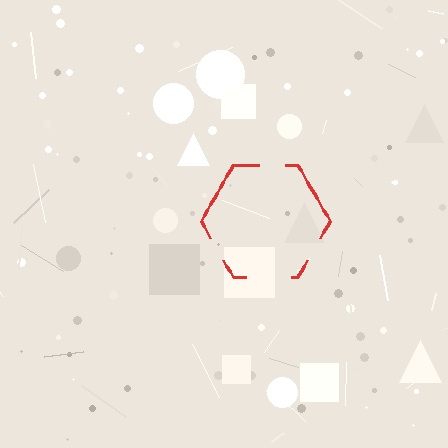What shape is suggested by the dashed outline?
The dashed outline suggests a hexagon.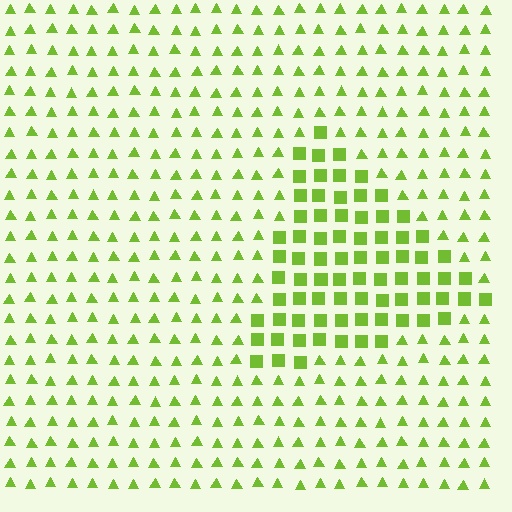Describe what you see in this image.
The image is filled with small lime elements arranged in a uniform grid. A triangle-shaped region contains squares, while the surrounding area contains triangles. The boundary is defined purely by the change in element shape.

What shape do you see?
I see a triangle.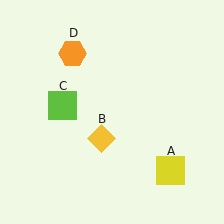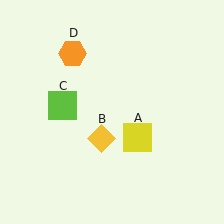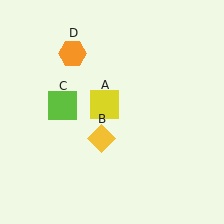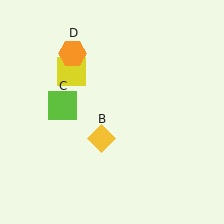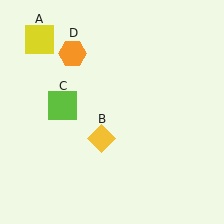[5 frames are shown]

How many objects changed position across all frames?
1 object changed position: yellow square (object A).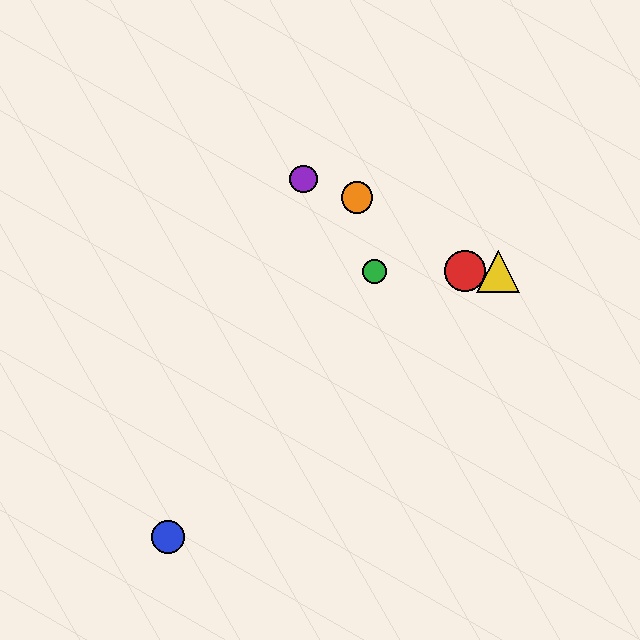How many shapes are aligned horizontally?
3 shapes (the red circle, the green circle, the yellow triangle) are aligned horizontally.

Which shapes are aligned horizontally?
The red circle, the green circle, the yellow triangle are aligned horizontally.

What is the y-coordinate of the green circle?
The green circle is at y≈271.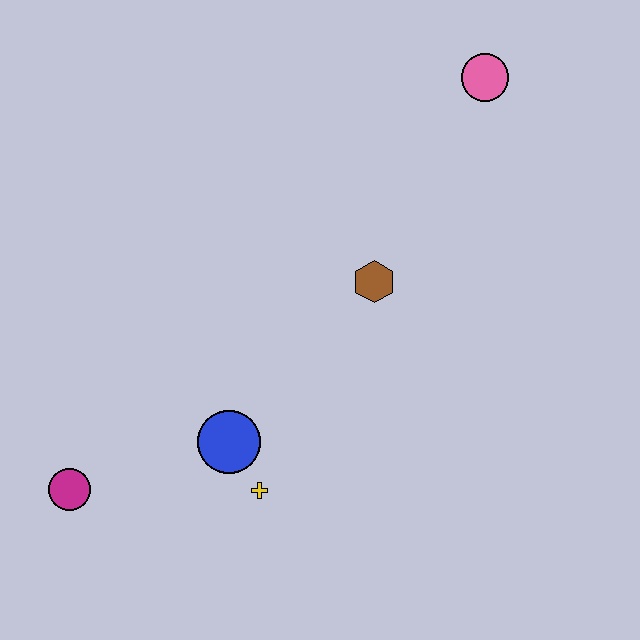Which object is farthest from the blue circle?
The pink circle is farthest from the blue circle.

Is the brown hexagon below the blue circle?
No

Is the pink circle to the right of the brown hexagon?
Yes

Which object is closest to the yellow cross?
The blue circle is closest to the yellow cross.